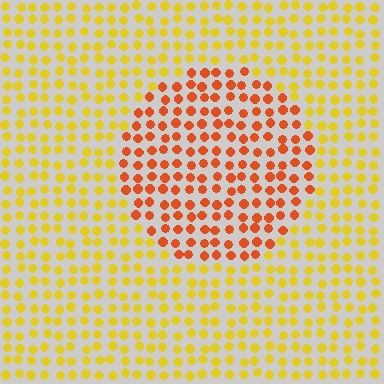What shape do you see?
I see a circle.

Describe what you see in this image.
The image is filled with small yellow elements in a uniform arrangement. A circle-shaped region is visible where the elements are tinted to a slightly different hue, forming a subtle color boundary.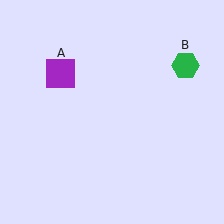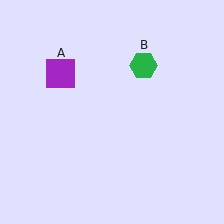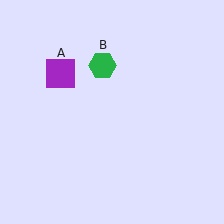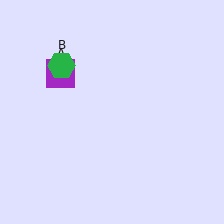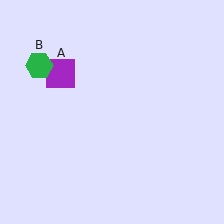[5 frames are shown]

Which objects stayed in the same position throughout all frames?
Purple square (object A) remained stationary.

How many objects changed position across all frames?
1 object changed position: green hexagon (object B).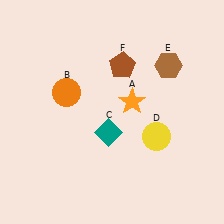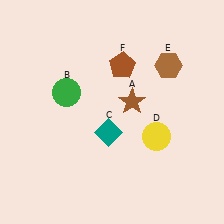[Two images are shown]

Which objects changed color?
A changed from orange to brown. B changed from orange to green.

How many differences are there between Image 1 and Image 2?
There are 2 differences between the two images.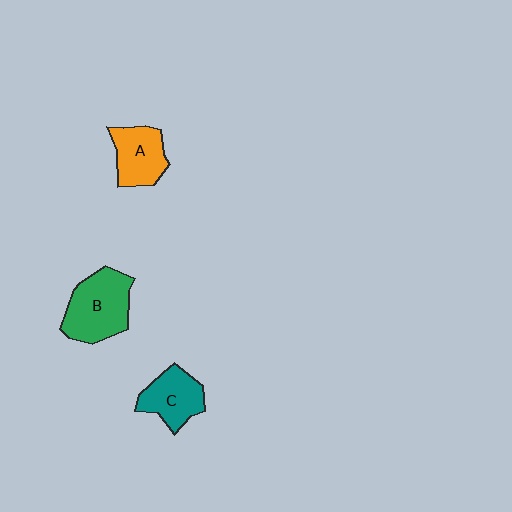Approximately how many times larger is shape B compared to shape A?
Approximately 1.4 times.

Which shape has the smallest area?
Shape C (teal).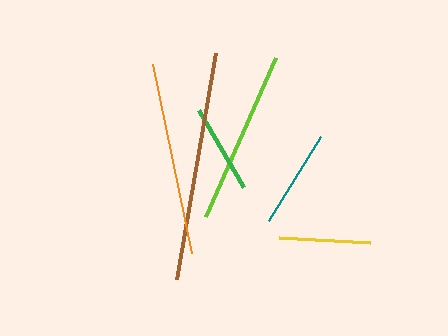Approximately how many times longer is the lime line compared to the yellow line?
The lime line is approximately 1.9 times the length of the yellow line.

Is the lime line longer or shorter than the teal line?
The lime line is longer than the teal line.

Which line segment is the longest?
The brown line is the longest at approximately 228 pixels.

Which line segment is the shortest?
The green line is the shortest at approximately 89 pixels.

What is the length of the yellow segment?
The yellow segment is approximately 90 pixels long.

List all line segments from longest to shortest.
From longest to shortest: brown, orange, lime, teal, yellow, green.